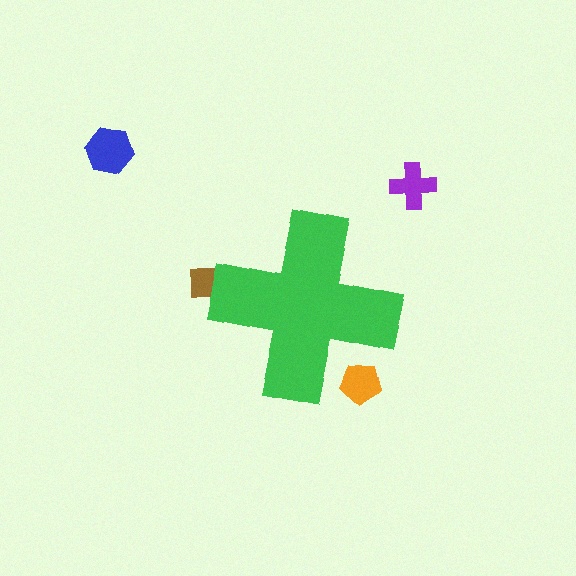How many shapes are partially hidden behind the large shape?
2 shapes are partially hidden.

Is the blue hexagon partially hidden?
No, the blue hexagon is fully visible.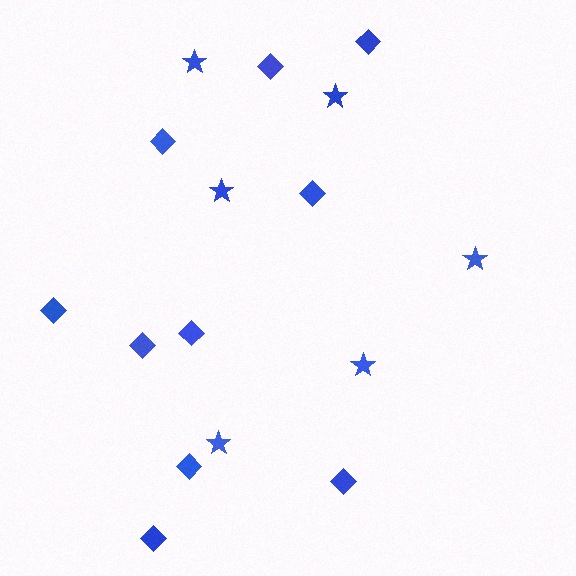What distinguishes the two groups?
There are 2 groups: one group of diamonds (10) and one group of stars (6).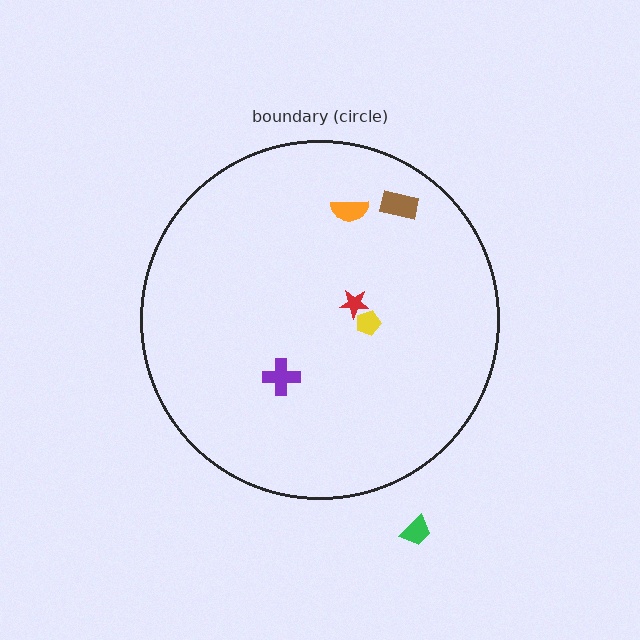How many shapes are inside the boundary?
5 inside, 1 outside.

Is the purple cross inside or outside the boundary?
Inside.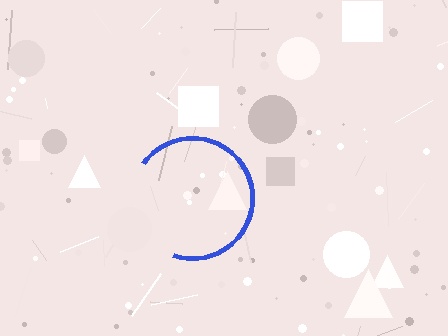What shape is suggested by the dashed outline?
The dashed outline suggests a circle.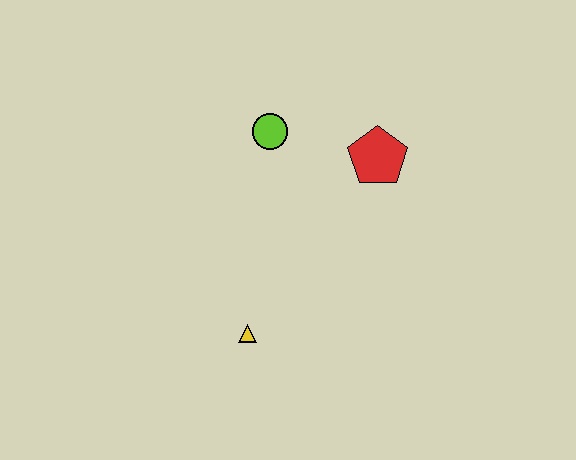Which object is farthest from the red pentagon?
The yellow triangle is farthest from the red pentagon.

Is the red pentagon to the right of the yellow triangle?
Yes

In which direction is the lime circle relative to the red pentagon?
The lime circle is to the left of the red pentagon.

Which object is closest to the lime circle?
The red pentagon is closest to the lime circle.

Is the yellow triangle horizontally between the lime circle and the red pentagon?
No